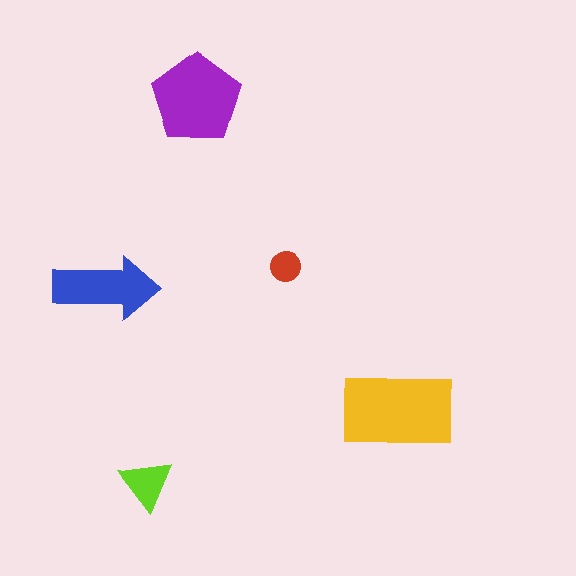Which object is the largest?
The yellow rectangle.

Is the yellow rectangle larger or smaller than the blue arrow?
Larger.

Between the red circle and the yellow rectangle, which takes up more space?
The yellow rectangle.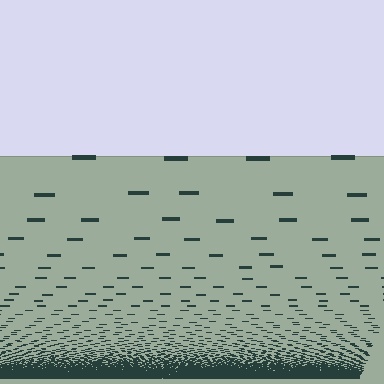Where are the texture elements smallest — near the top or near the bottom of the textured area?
Near the bottom.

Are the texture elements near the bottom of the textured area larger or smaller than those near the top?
Smaller. The gradient is inverted — elements near the bottom are smaller and denser.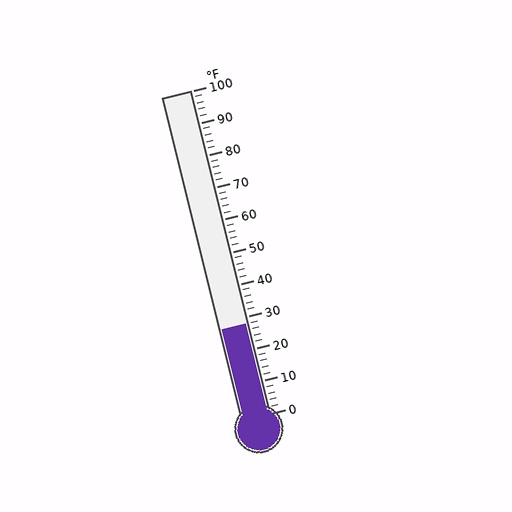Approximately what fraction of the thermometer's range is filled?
The thermometer is filled to approximately 30% of its range.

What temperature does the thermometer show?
The thermometer shows approximately 28°F.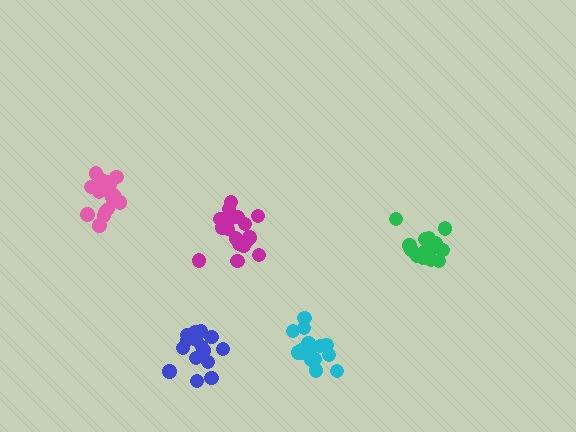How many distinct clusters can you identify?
There are 5 distinct clusters.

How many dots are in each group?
Group 1: 17 dots, Group 2: 16 dots, Group 3: 16 dots, Group 4: 16 dots, Group 5: 19 dots (84 total).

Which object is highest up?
The pink cluster is topmost.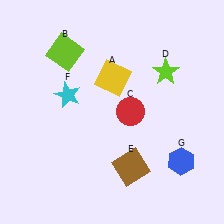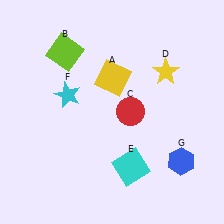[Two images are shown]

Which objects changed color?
D changed from lime to yellow. E changed from brown to cyan.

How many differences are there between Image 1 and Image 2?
There are 2 differences between the two images.